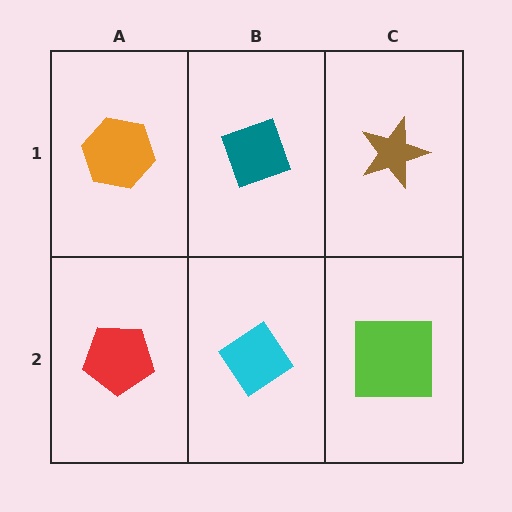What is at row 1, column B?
A teal diamond.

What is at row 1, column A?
An orange hexagon.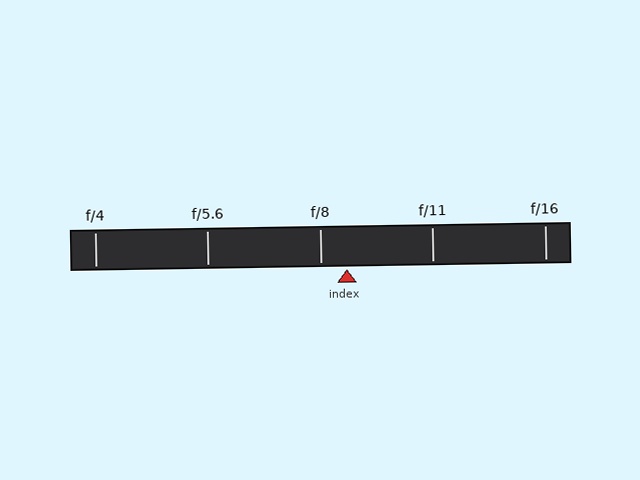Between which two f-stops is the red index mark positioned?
The index mark is between f/8 and f/11.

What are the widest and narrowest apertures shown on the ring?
The widest aperture shown is f/4 and the narrowest is f/16.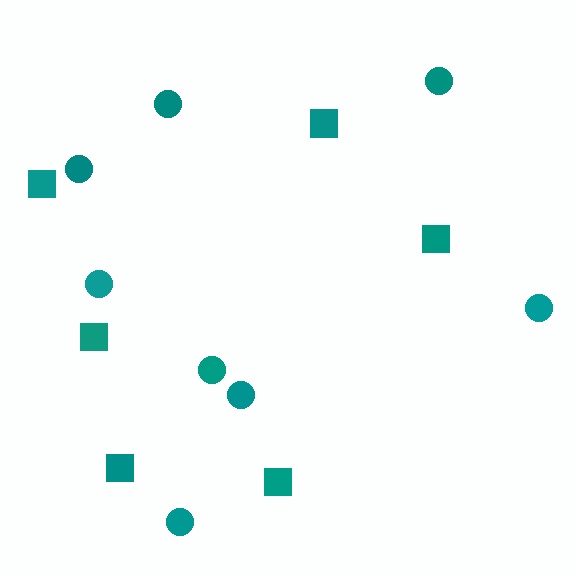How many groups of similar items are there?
There are 2 groups: one group of circles (8) and one group of squares (6).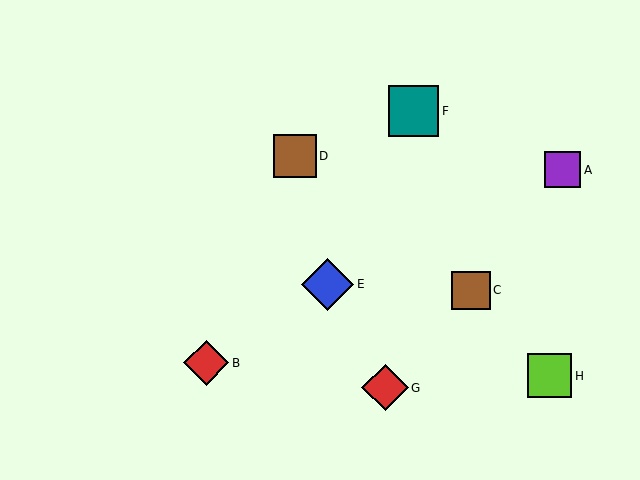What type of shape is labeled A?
Shape A is a purple square.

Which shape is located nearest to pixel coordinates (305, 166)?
The brown square (labeled D) at (295, 156) is nearest to that location.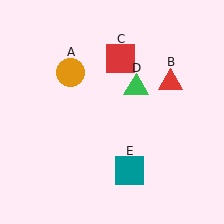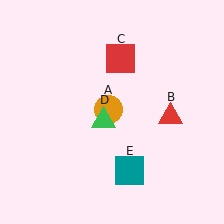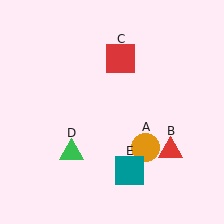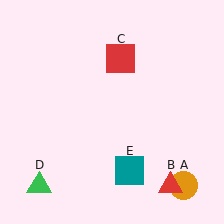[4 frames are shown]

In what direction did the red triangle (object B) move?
The red triangle (object B) moved down.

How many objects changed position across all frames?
3 objects changed position: orange circle (object A), red triangle (object B), green triangle (object D).